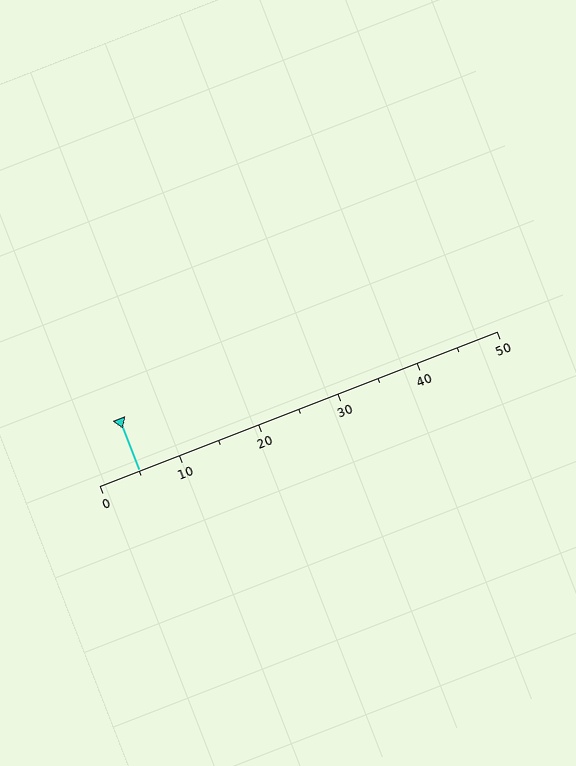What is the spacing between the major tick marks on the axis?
The major ticks are spaced 10 apart.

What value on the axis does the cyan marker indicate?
The marker indicates approximately 5.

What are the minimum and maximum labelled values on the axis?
The axis runs from 0 to 50.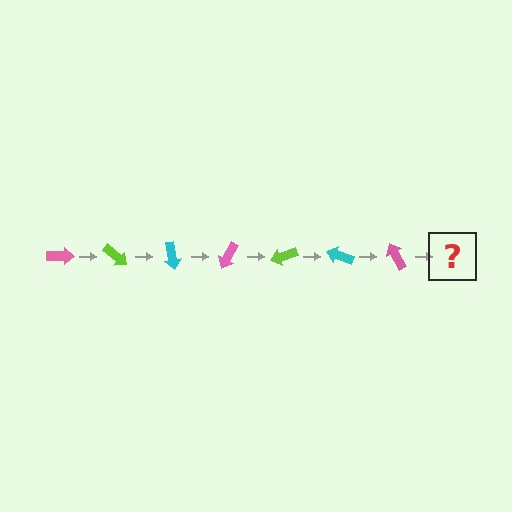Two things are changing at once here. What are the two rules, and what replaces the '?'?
The two rules are that it rotates 40 degrees each step and the color cycles through pink, lime, and cyan. The '?' should be a lime arrow, rotated 280 degrees from the start.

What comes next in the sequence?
The next element should be a lime arrow, rotated 280 degrees from the start.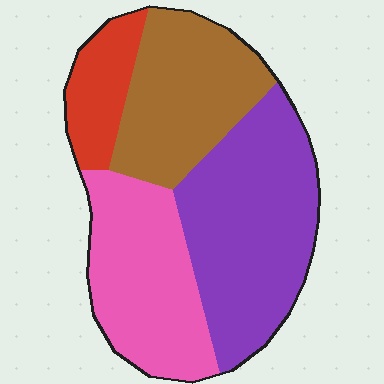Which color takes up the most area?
Purple, at roughly 35%.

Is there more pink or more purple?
Purple.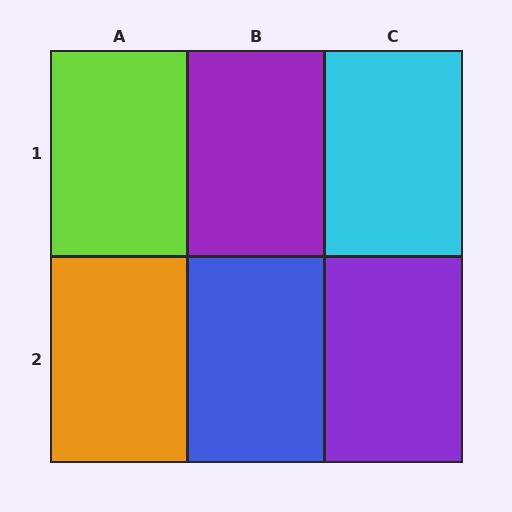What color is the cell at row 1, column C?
Cyan.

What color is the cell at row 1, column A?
Lime.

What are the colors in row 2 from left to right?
Orange, blue, purple.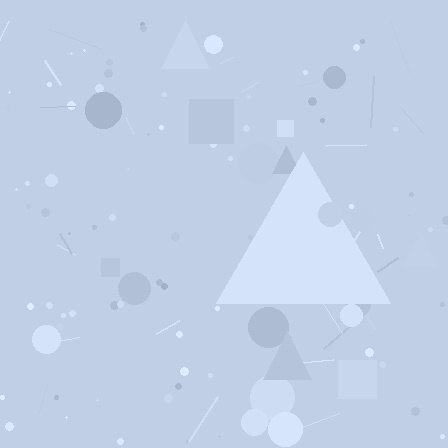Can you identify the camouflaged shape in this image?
The camouflaged shape is a triangle.